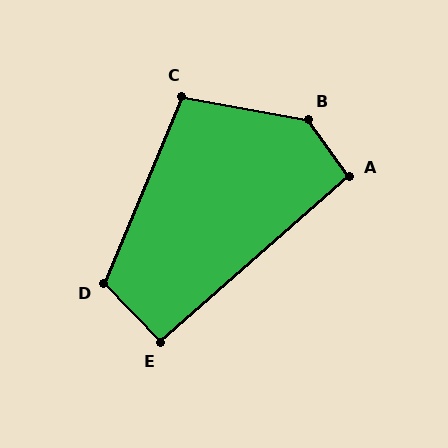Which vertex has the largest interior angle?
B, at approximately 136 degrees.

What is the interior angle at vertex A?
Approximately 95 degrees (obtuse).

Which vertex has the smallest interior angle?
E, at approximately 93 degrees.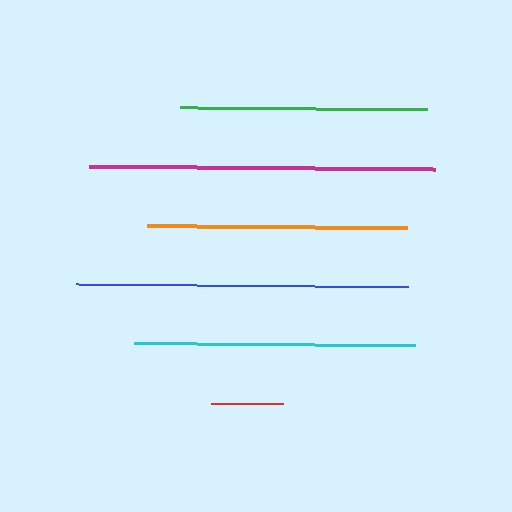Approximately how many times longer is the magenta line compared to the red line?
The magenta line is approximately 4.8 times the length of the red line.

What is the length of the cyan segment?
The cyan segment is approximately 281 pixels long.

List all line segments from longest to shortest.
From longest to shortest: magenta, blue, cyan, orange, green, red.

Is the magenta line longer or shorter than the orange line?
The magenta line is longer than the orange line.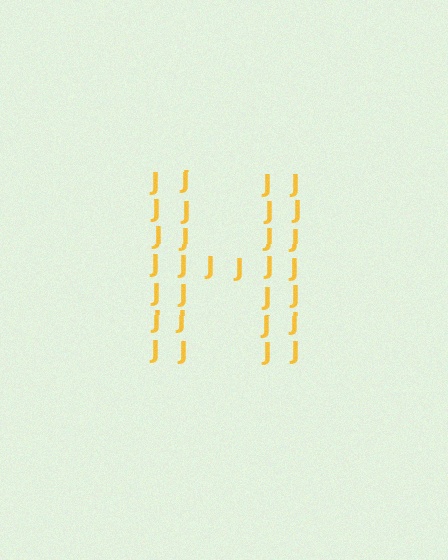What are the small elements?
The small elements are letter J's.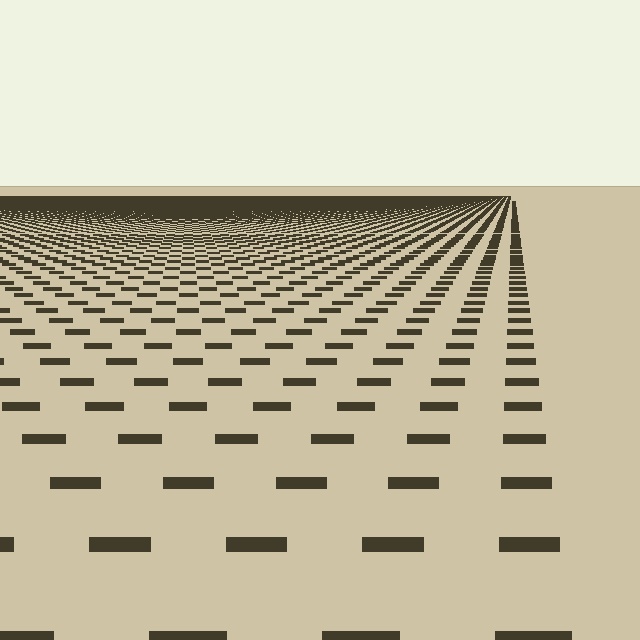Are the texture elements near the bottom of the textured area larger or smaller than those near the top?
Larger. Near the bottom, elements are closer to the viewer and appear at a bigger on-screen size.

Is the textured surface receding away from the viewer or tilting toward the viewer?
The surface is receding away from the viewer. Texture elements get smaller and denser toward the top.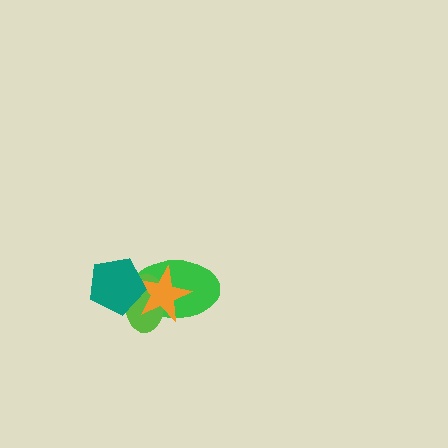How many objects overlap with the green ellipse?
3 objects overlap with the green ellipse.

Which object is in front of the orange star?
The teal pentagon is in front of the orange star.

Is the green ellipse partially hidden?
Yes, it is partially covered by another shape.